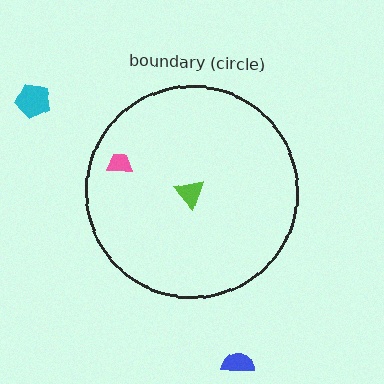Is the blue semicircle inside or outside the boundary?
Outside.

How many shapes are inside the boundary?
2 inside, 2 outside.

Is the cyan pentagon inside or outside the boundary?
Outside.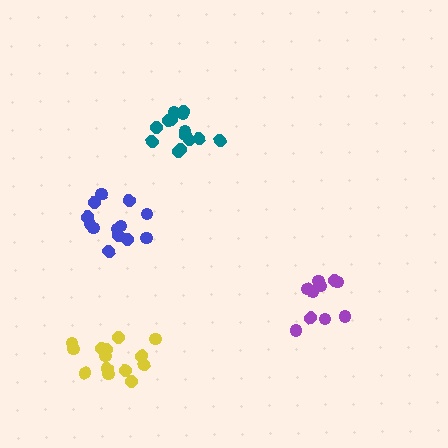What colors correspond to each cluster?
The clusters are colored: teal, purple, yellow, blue.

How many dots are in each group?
Group 1: 14 dots, Group 2: 10 dots, Group 3: 14 dots, Group 4: 13 dots (51 total).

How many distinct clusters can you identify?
There are 4 distinct clusters.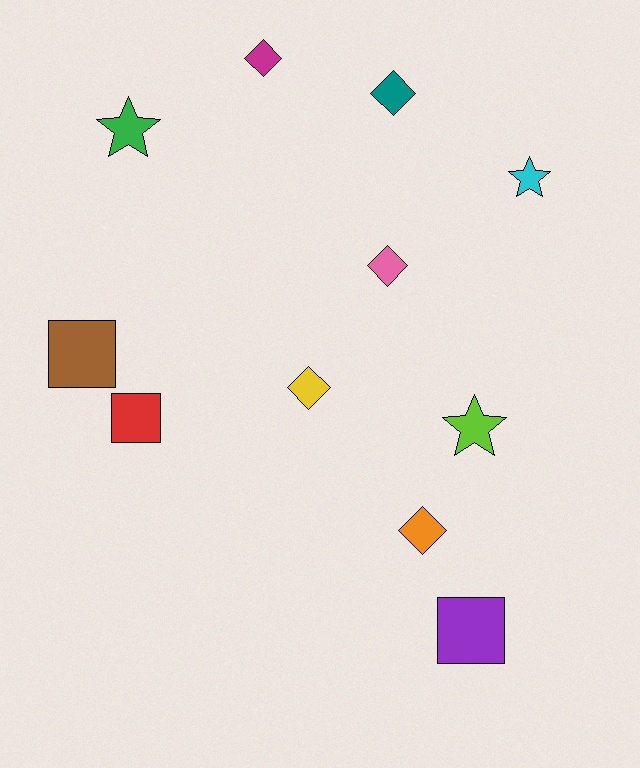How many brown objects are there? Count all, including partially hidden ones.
There is 1 brown object.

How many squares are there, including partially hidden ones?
There are 3 squares.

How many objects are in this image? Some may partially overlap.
There are 11 objects.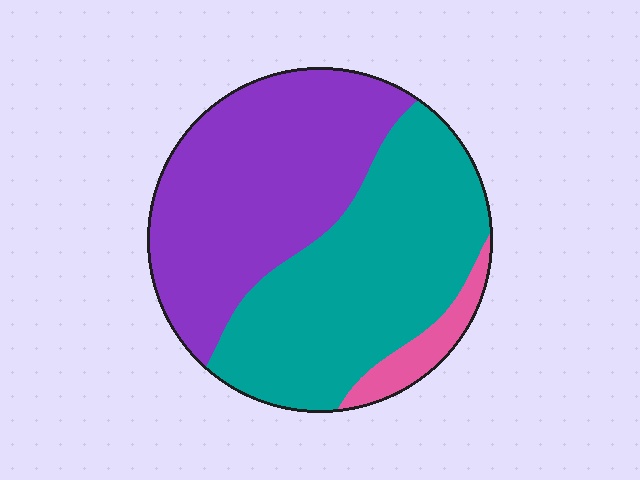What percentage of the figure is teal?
Teal takes up between a third and a half of the figure.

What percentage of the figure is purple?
Purple covers 46% of the figure.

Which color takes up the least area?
Pink, at roughly 5%.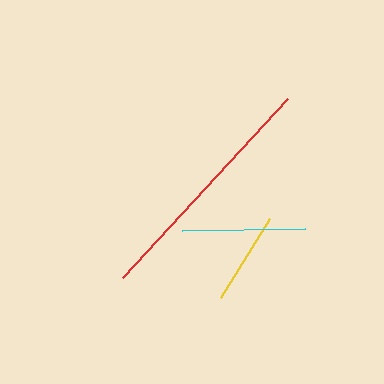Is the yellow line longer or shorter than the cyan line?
The cyan line is longer than the yellow line.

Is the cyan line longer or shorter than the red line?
The red line is longer than the cyan line.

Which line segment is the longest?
The red line is the longest at approximately 243 pixels.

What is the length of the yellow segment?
The yellow segment is approximately 93 pixels long.